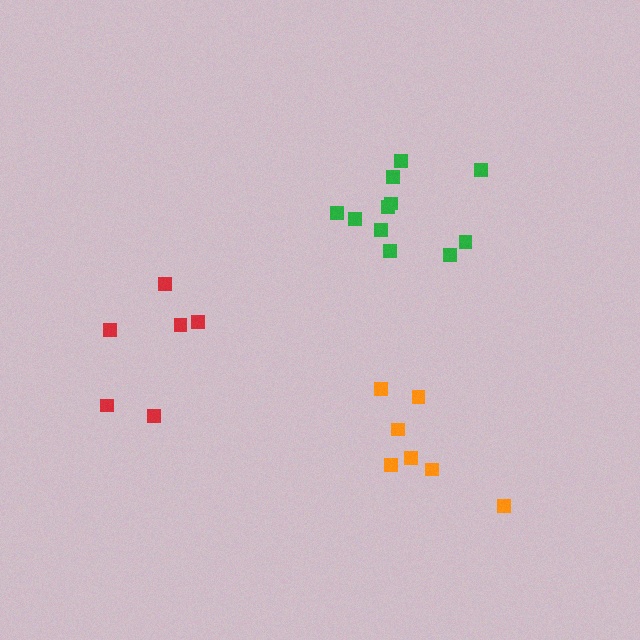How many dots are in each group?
Group 1: 7 dots, Group 2: 11 dots, Group 3: 6 dots (24 total).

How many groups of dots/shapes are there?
There are 3 groups.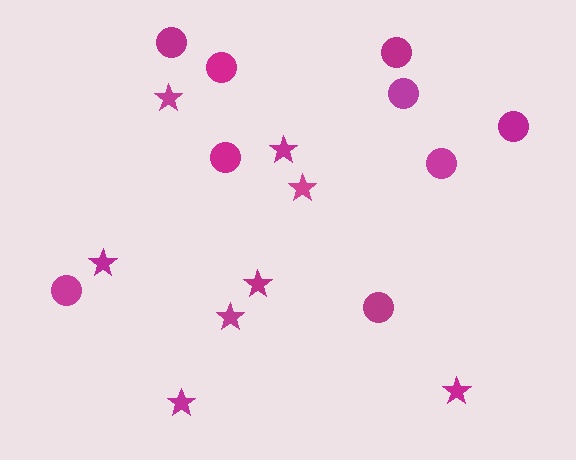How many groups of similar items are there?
There are 2 groups: one group of stars (8) and one group of circles (9).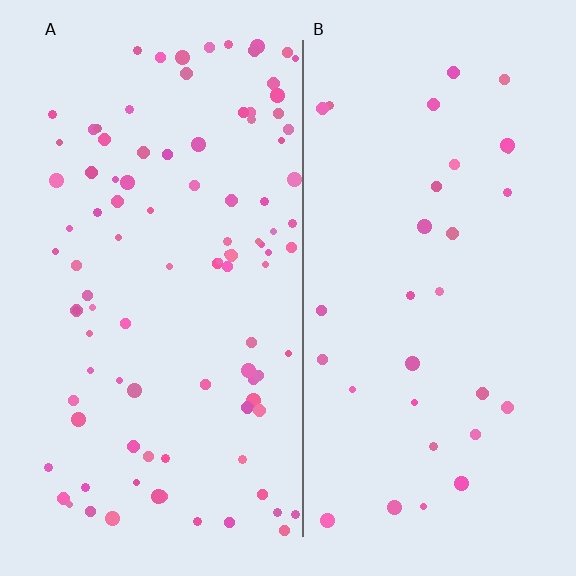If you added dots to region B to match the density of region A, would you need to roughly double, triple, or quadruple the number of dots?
Approximately triple.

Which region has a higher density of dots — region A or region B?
A (the left).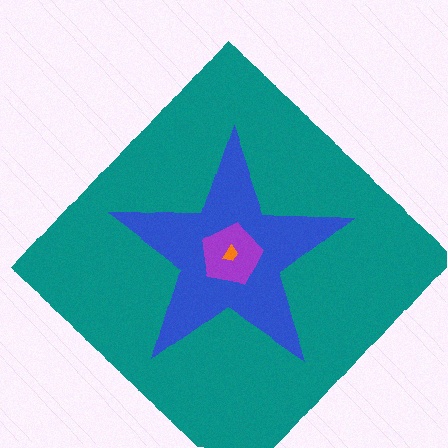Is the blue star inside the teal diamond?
Yes.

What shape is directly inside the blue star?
The purple pentagon.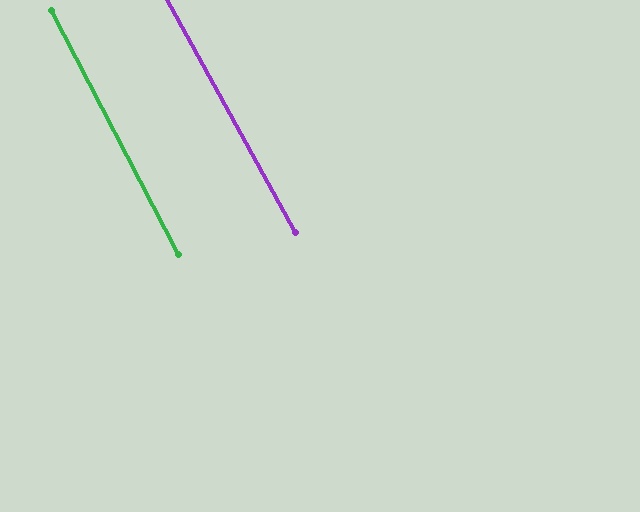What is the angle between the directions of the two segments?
Approximately 1 degree.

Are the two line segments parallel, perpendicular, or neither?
Parallel — their directions differ by only 1.3°.